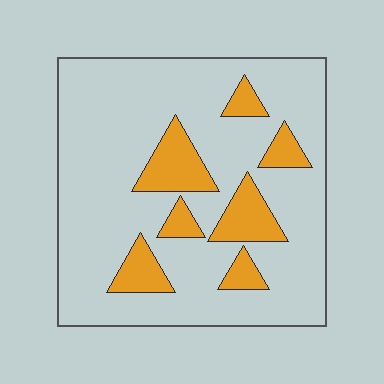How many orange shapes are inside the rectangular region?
7.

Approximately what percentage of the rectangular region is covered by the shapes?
Approximately 20%.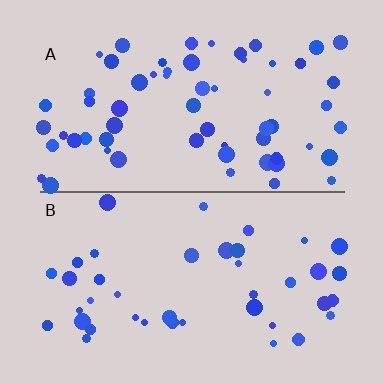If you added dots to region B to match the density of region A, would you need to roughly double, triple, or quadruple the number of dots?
Approximately double.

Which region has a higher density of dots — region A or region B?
A (the top).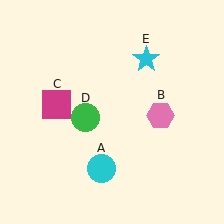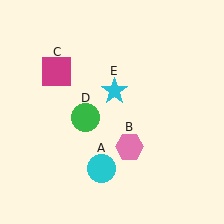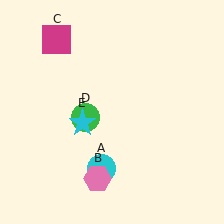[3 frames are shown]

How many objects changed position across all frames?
3 objects changed position: pink hexagon (object B), magenta square (object C), cyan star (object E).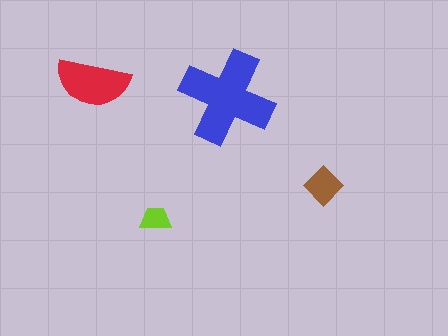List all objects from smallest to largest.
The lime trapezoid, the brown diamond, the red semicircle, the blue cross.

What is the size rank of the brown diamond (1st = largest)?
3rd.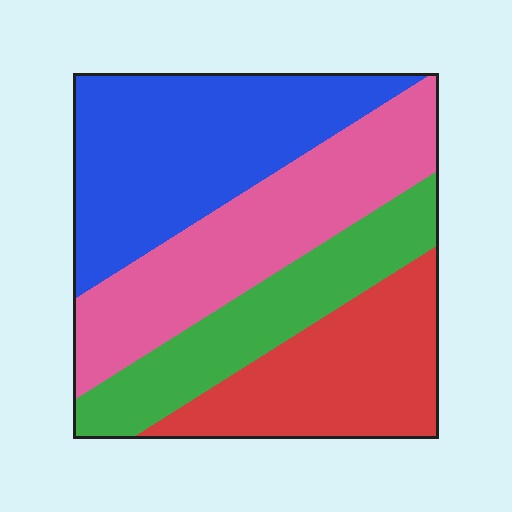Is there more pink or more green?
Pink.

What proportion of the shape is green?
Green covers roughly 20% of the shape.